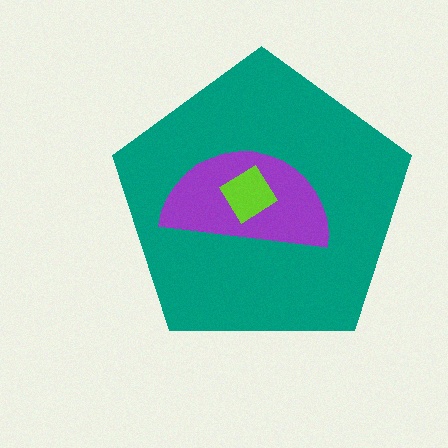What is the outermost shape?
The teal pentagon.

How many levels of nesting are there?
3.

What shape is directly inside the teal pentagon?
The purple semicircle.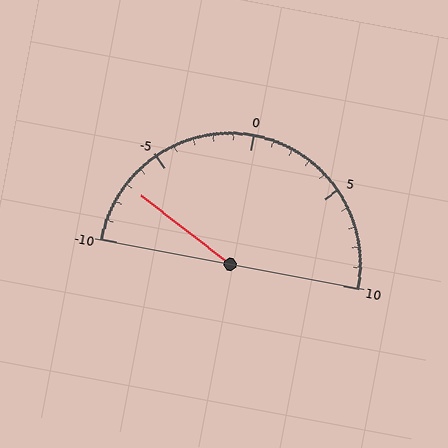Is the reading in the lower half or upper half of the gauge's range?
The reading is in the lower half of the range (-10 to 10).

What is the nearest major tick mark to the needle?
The nearest major tick mark is -5.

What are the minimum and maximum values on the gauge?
The gauge ranges from -10 to 10.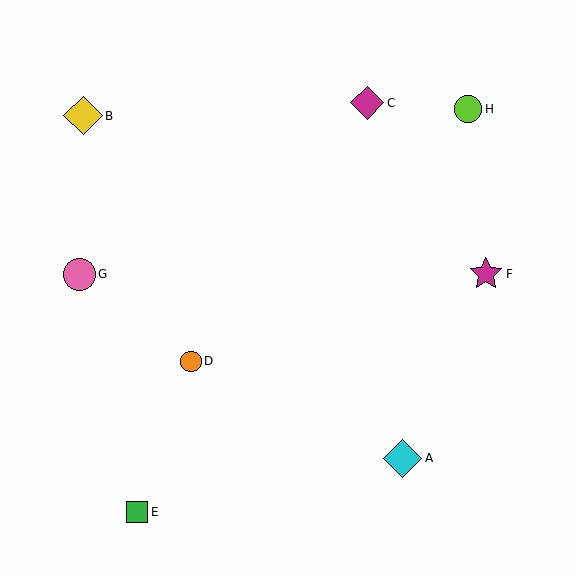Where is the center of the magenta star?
The center of the magenta star is at (486, 274).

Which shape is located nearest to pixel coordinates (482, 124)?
The lime circle (labeled H) at (468, 109) is nearest to that location.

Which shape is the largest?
The yellow diamond (labeled B) is the largest.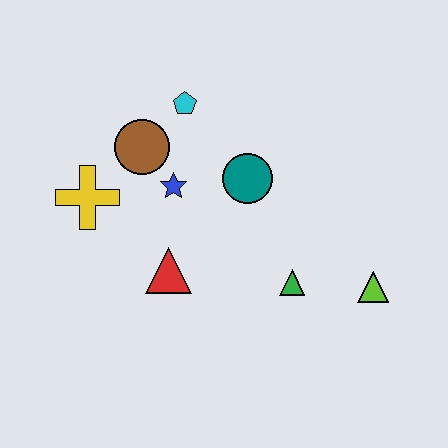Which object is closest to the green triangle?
The lime triangle is closest to the green triangle.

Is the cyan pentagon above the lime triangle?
Yes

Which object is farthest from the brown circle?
The lime triangle is farthest from the brown circle.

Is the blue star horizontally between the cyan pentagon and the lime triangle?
No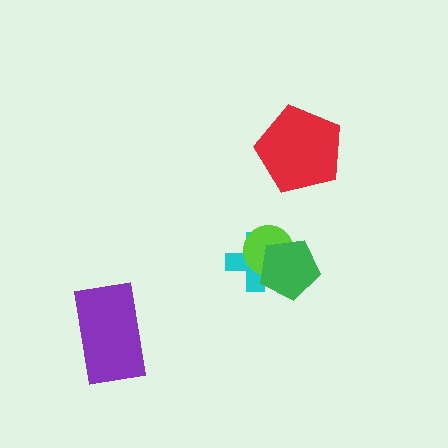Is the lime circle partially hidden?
Yes, it is partially covered by another shape.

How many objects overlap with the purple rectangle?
0 objects overlap with the purple rectangle.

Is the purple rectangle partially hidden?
No, no other shape covers it.